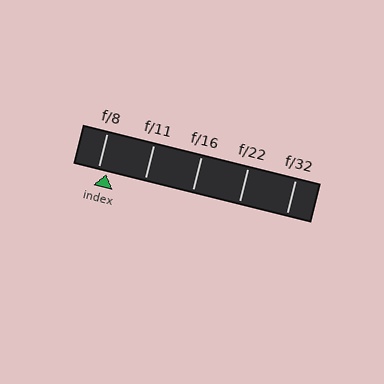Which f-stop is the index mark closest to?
The index mark is closest to f/8.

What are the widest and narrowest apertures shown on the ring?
The widest aperture shown is f/8 and the narrowest is f/32.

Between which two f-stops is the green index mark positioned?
The index mark is between f/8 and f/11.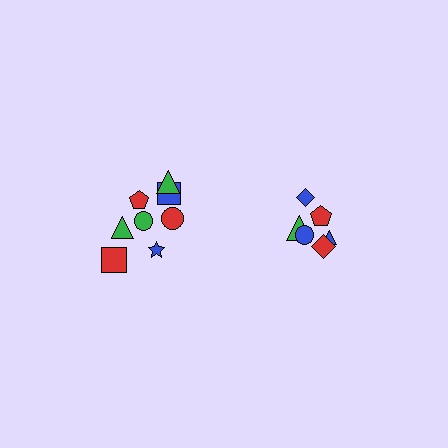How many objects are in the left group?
There are 8 objects.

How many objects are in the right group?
There are 6 objects.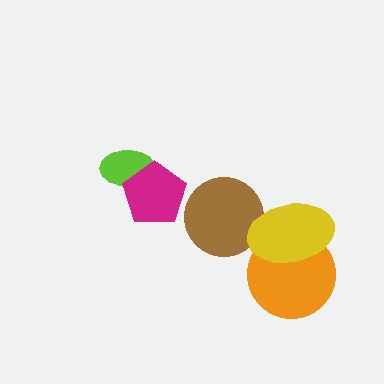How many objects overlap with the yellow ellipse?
2 objects overlap with the yellow ellipse.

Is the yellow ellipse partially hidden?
No, no other shape covers it.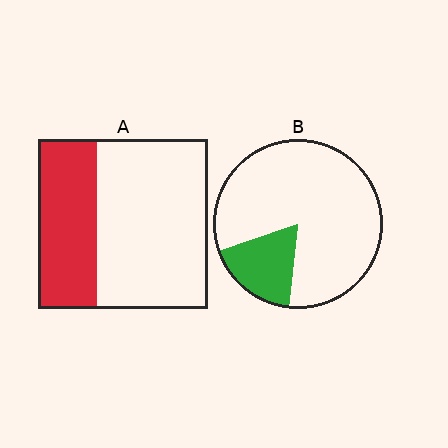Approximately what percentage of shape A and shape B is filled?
A is approximately 35% and B is approximately 20%.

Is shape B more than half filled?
No.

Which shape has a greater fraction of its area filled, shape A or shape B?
Shape A.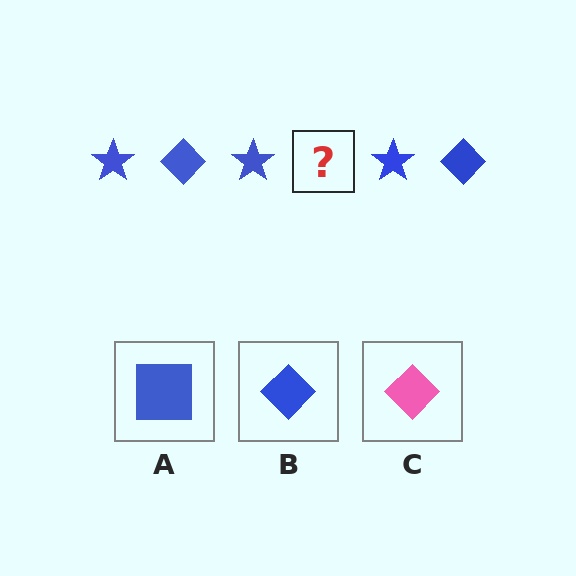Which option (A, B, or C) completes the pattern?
B.